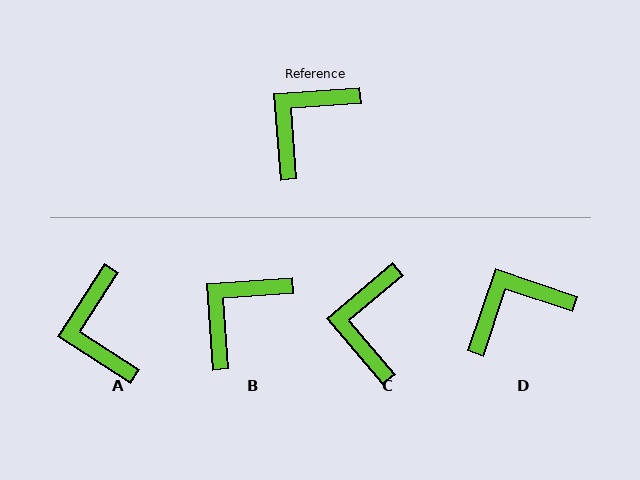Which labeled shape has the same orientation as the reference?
B.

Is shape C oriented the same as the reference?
No, it is off by about 36 degrees.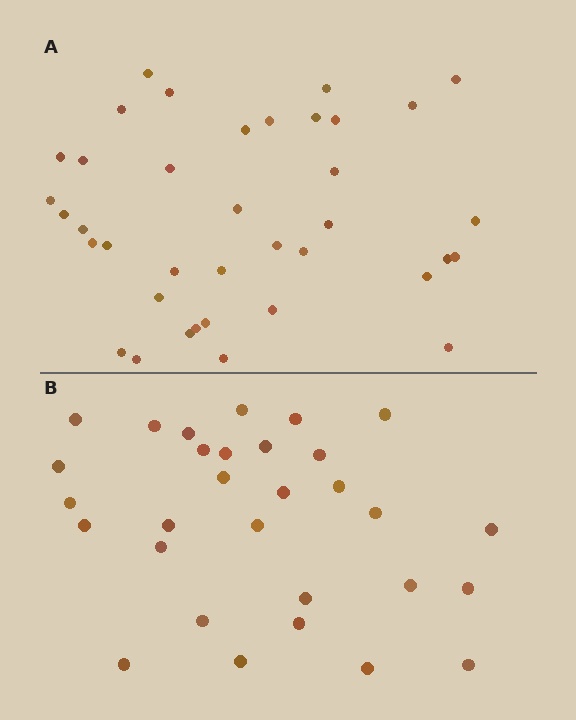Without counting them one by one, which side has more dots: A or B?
Region A (the top region) has more dots.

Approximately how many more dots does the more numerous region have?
Region A has roughly 8 or so more dots than region B.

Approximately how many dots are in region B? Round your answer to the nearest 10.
About 30 dots.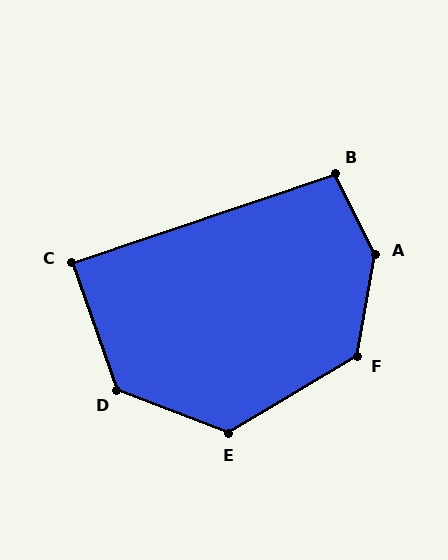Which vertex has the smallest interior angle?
C, at approximately 89 degrees.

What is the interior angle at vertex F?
Approximately 131 degrees (obtuse).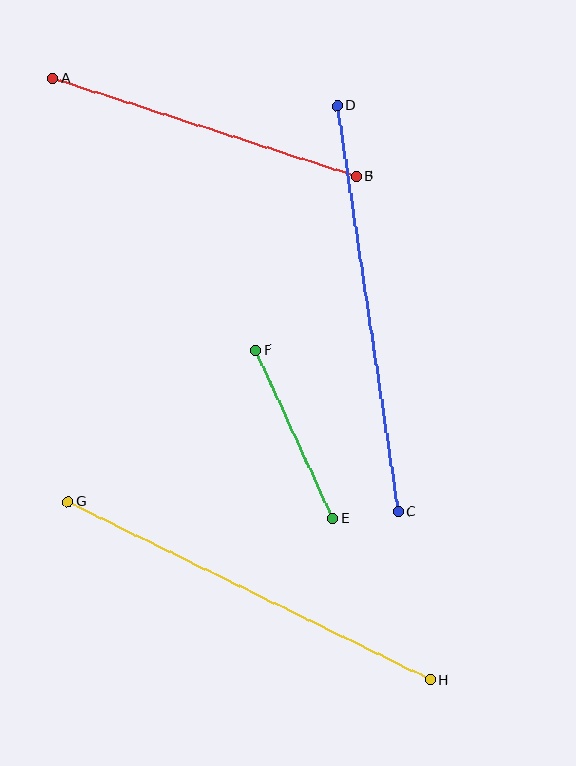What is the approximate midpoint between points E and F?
The midpoint is at approximately (294, 434) pixels.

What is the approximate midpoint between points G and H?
The midpoint is at approximately (249, 591) pixels.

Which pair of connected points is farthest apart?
Points C and D are farthest apart.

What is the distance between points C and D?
The distance is approximately 410 pixels.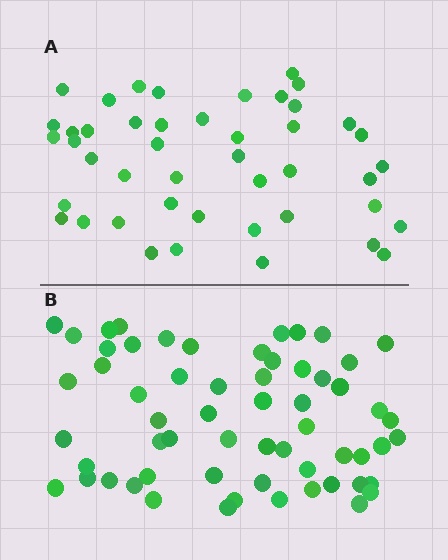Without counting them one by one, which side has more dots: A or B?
Region B (the bottom region) has more dots.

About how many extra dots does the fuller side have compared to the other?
Region B has approximately 15 more dots than region A.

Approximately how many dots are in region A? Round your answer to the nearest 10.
About 40 dots. (The exact count is 45, which rounds to 40.)